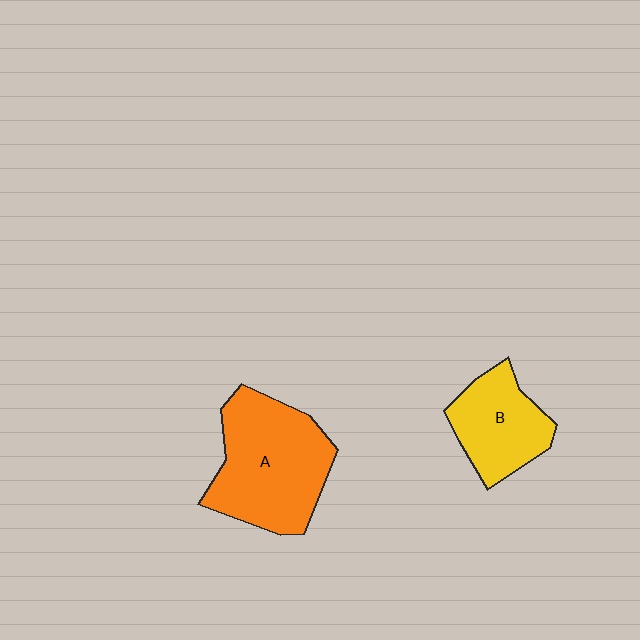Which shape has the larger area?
Shape A (orange).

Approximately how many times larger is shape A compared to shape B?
Approximately 1.6 times.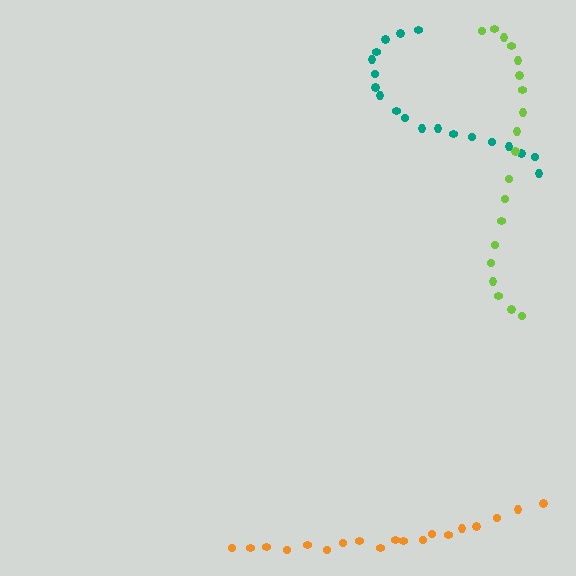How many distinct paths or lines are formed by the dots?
There are 3 distinct paths.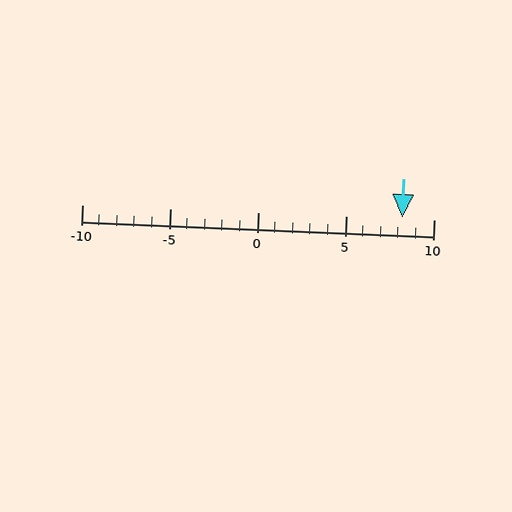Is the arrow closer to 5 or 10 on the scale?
The arrow is closer to 10.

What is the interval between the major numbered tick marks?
The major tick marks are spaced 5 units apart.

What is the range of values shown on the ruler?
The ruler shows values from -10 to 10.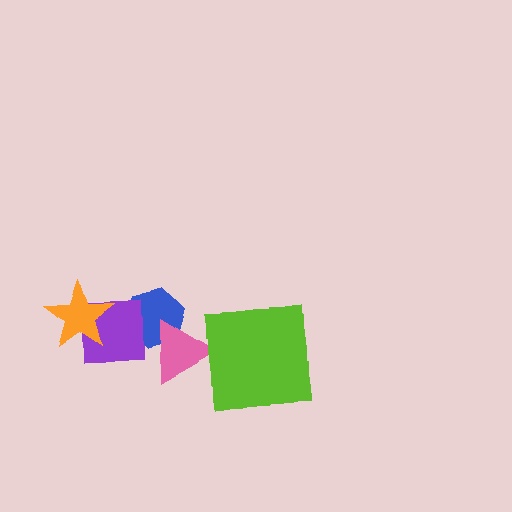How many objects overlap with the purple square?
3 objects overlap with the purple square.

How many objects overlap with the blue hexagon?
2 objects overlap with the blue hexagon.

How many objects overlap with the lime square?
0 objects overlap with the lime square.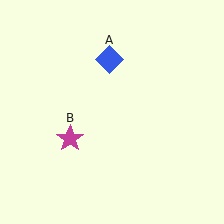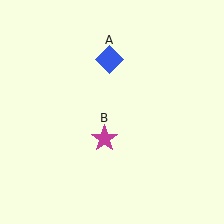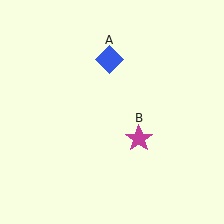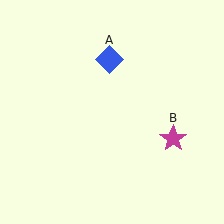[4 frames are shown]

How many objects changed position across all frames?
1 object changed position: magenta star (object B).